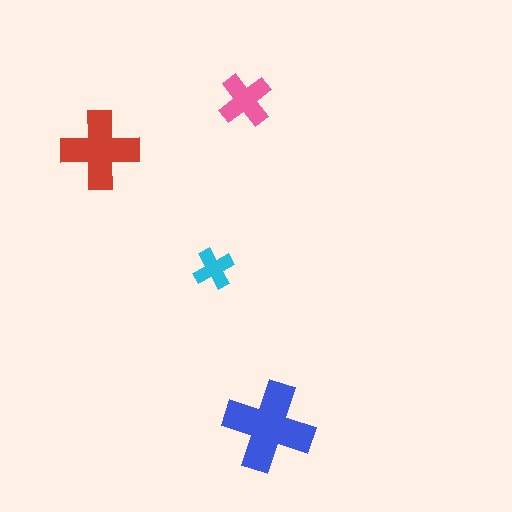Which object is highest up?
The pink cross is topmost.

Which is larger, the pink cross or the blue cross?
The blue one.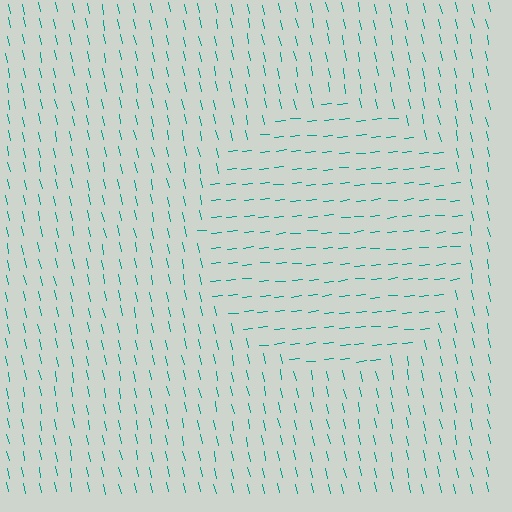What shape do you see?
I see a circle.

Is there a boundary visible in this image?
Yes, there is a texture boundary formed by a change in line orientation.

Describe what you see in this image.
The image is filled with small teal line segments. A circle region in the image has lines oriented differently from the surrounding lines, creating a visible texture boundary.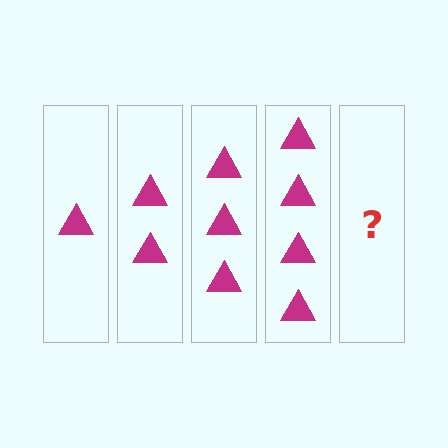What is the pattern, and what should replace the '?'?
The pattern is that each step adds one more triangle. The '?' should be 5 triangles.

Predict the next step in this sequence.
The next step is 5 triangles.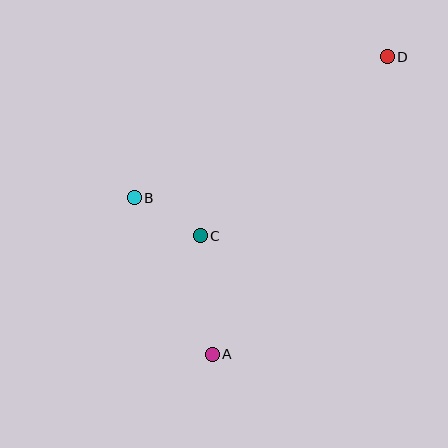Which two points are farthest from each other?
Points A and D are farthest from each other.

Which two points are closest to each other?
Points B and C are closest to each other.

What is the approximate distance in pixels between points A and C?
The distance between A and C is approximately 119 pixels.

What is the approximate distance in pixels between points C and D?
The distance between C and D is approximately 259 pixels.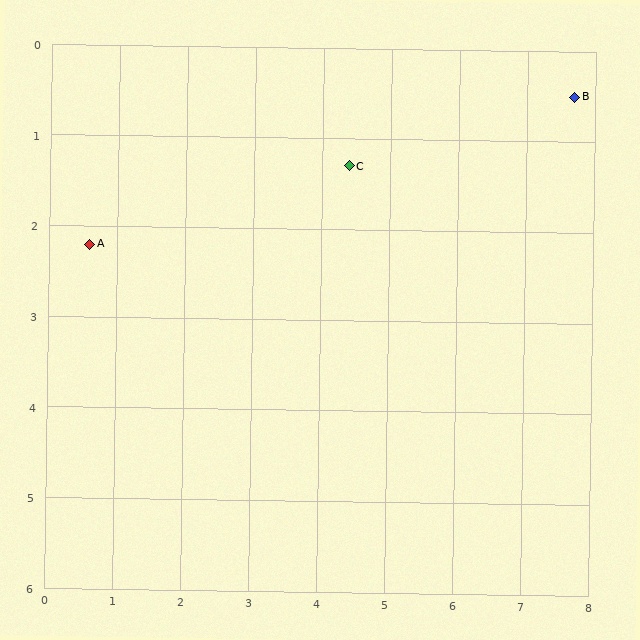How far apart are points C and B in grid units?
Points C and B are about 3.4 grid units apart.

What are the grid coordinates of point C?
Point C is at approximately (4.4, 1.3).